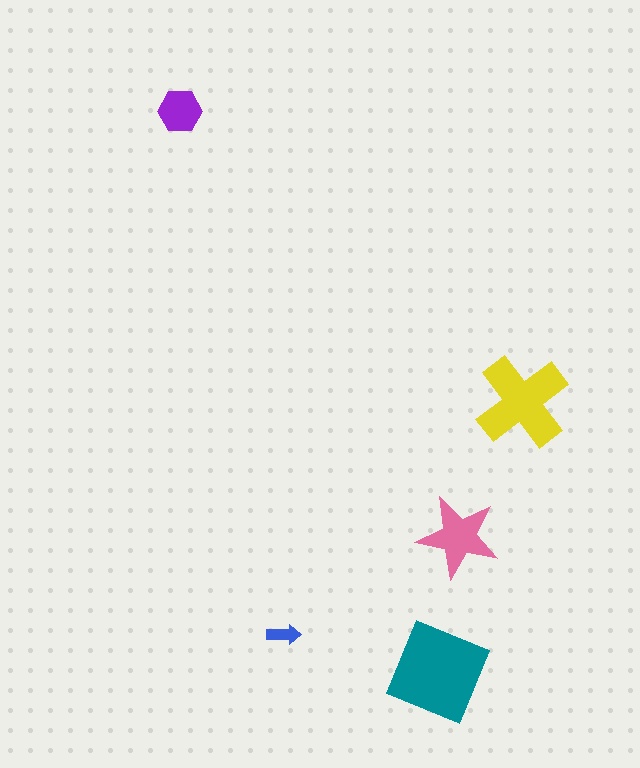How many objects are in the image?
There are 5 objects in the image.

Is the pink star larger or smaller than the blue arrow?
Larger.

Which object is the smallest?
The blue arrow.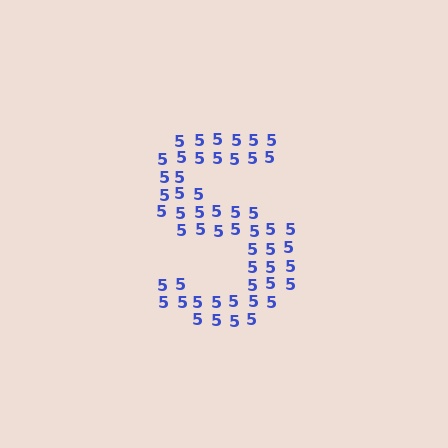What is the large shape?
The large shape is the letter S.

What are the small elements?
The small elements are digit 5's.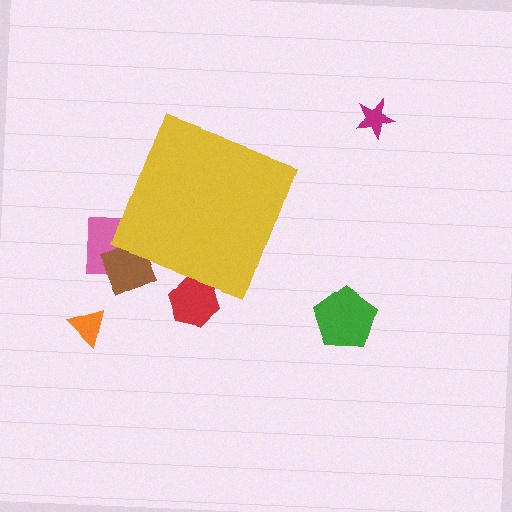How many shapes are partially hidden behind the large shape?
3 shapes are partially hidden.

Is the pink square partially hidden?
Yes, the pink square is partially hidden behind the yellow diamond.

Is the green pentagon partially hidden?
No, the green pentagon is fully visible.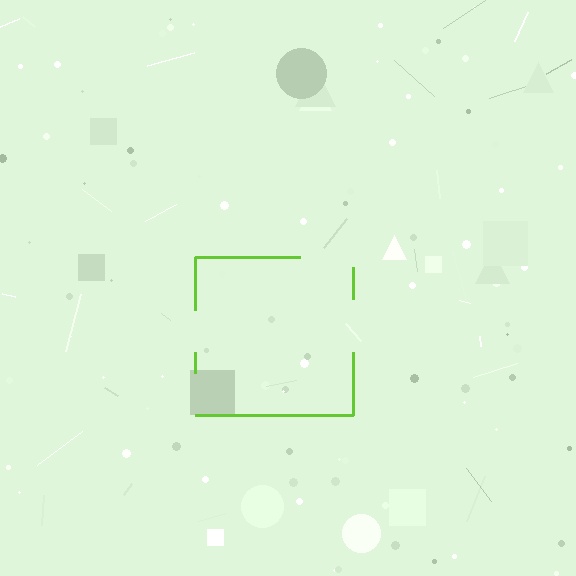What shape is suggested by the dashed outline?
The dashed outline suggests a square.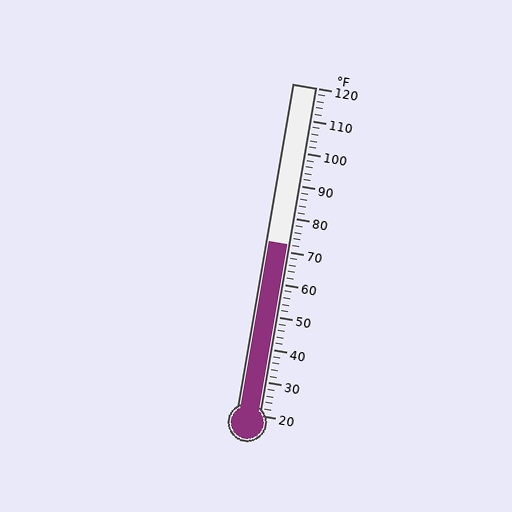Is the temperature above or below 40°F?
The temperature is above 40°F.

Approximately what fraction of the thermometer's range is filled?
The thermometer is filled to approximately 50% of its range.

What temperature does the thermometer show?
The thermometer shows approximately 72°F.